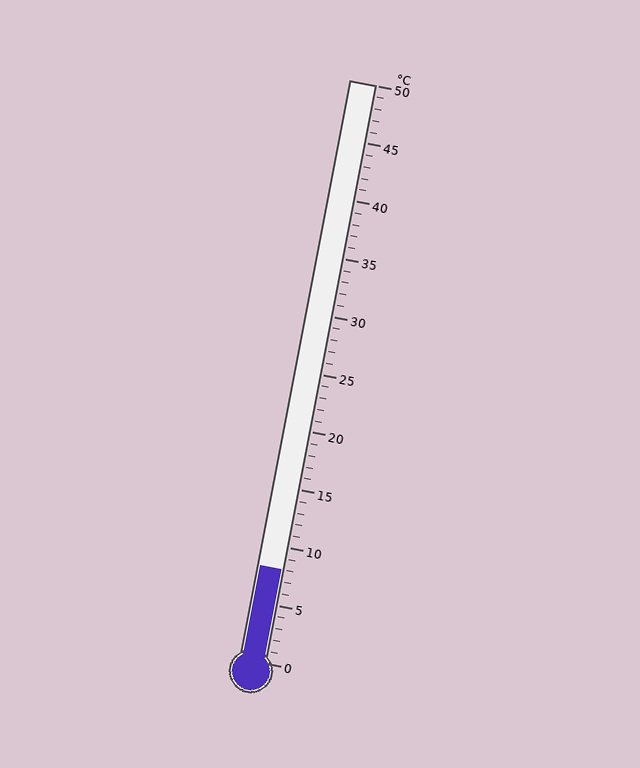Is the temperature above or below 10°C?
The temperature is below 10°C.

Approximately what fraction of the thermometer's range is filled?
The thermometer is filled to approximately 15% of its range.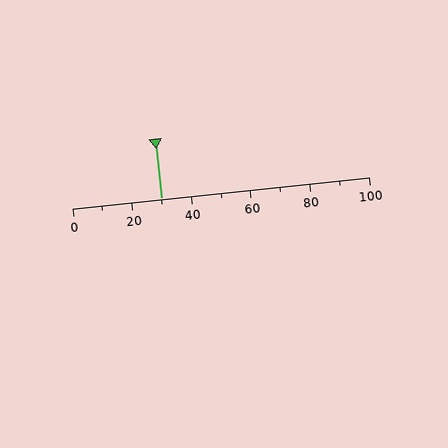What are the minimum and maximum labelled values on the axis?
The axis runs from 0 to 100.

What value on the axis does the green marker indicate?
The marker indicates approximately 30.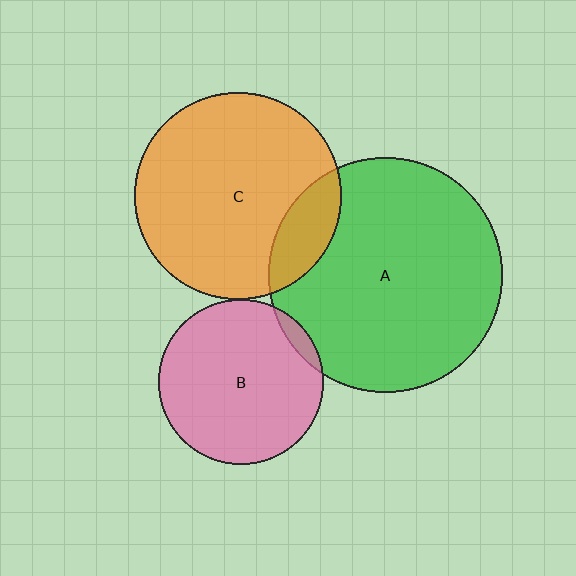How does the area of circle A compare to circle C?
Approximately 1.3 times.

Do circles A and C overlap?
Yes.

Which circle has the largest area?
Circle A (green).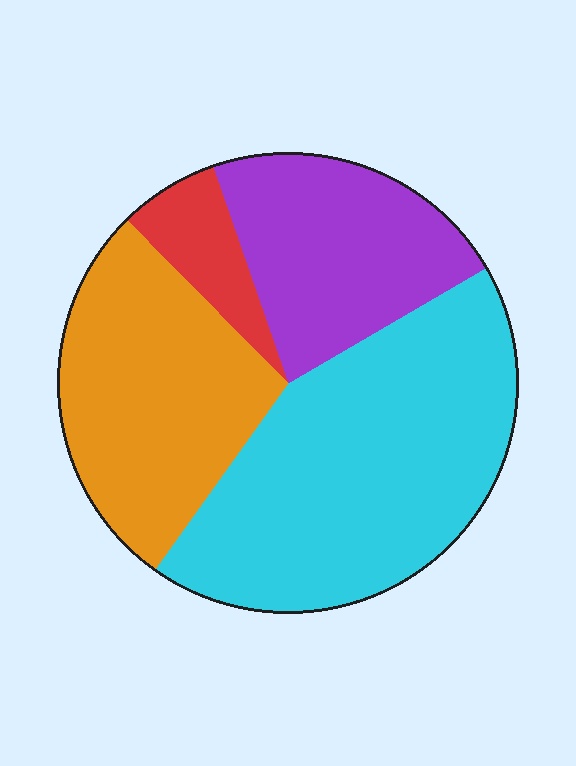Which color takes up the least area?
Red, at roughly 5%.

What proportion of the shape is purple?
Purple covers about 20% of the shape.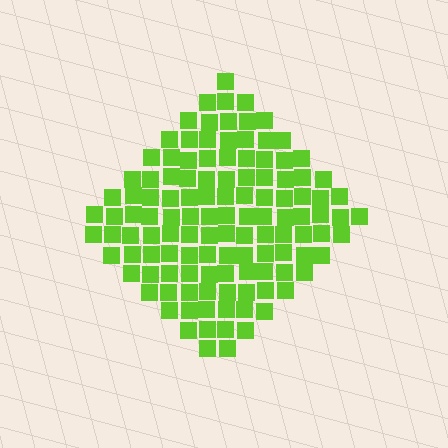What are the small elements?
The small elements are squares.